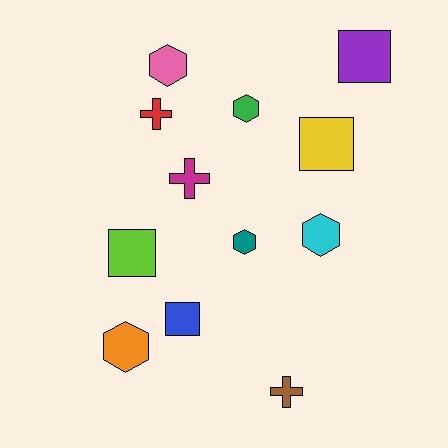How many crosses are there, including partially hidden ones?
There are 3 crosses.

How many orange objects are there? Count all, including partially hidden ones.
There is 1 orange object.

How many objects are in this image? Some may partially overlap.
There are 12 objects.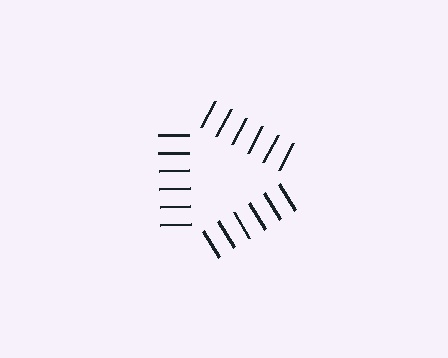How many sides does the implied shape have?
3 sides — the line-ends trace a triangle.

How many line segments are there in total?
18 — 6 along each of the 3 edges.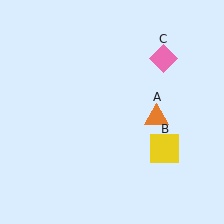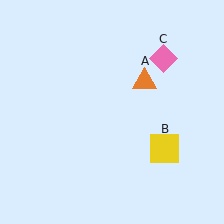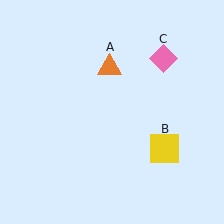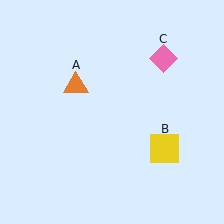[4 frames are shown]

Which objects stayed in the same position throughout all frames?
Yellow square (object B) and pink diamond (object C) remained stationary.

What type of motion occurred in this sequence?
The orange triangle (object A) rotated counterclockwise around the center of the scene.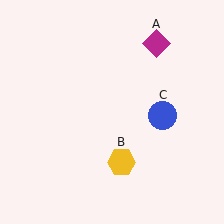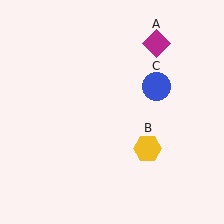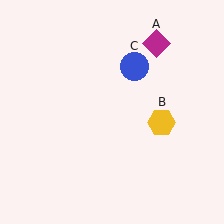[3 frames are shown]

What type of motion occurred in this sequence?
The yellow hexagon (object B), blue circle (object C) rotated counterclockwise around the center of the scene.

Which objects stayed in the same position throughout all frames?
Magenta diamond (object A) remained stationary.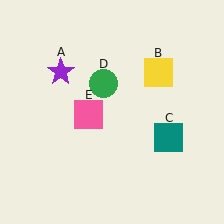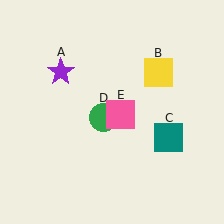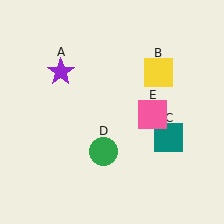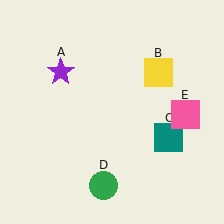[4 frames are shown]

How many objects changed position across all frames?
2 objects changed position: green circle (object D), pink square (object E).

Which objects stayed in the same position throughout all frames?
Purple star (object A) and yellow square (object B) and teal square (object C) remained stationary.